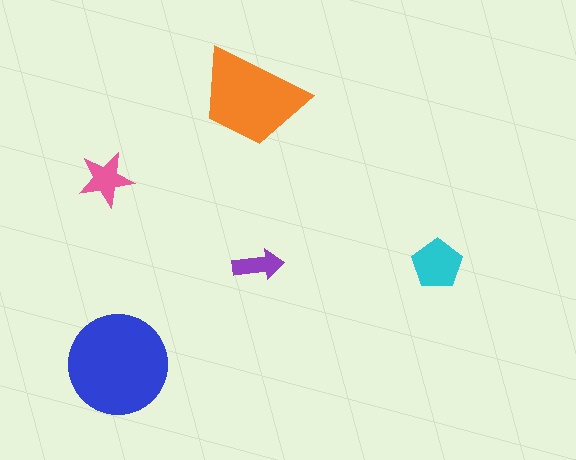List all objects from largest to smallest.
The blue circle, the orange trapezoid, the cyan pentagon, the pink star, the purple arrow.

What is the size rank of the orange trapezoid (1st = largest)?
2nd.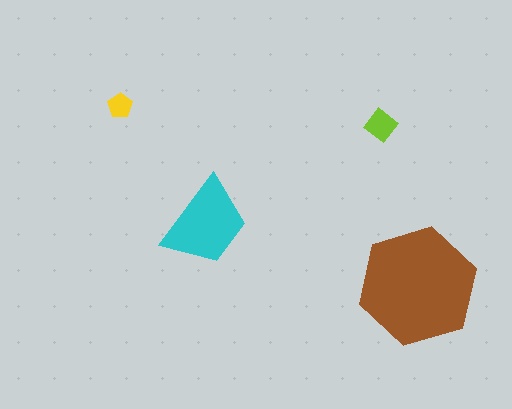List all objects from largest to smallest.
The brown hexagon, the cyan trapezoid, the lime diamond, the yellow pentagon.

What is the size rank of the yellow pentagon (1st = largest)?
4th.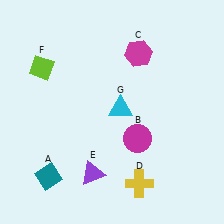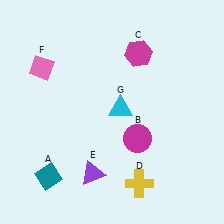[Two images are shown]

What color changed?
The diamond (F) changed from lime in Image 1 to pink in Image 2.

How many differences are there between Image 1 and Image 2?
There is 1 difference between the two images.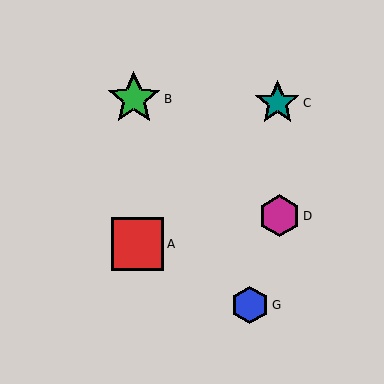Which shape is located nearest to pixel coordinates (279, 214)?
The magenta hexagon (labeled D) at (279, 216) is nearest to that location.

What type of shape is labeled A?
Shape A is a red square.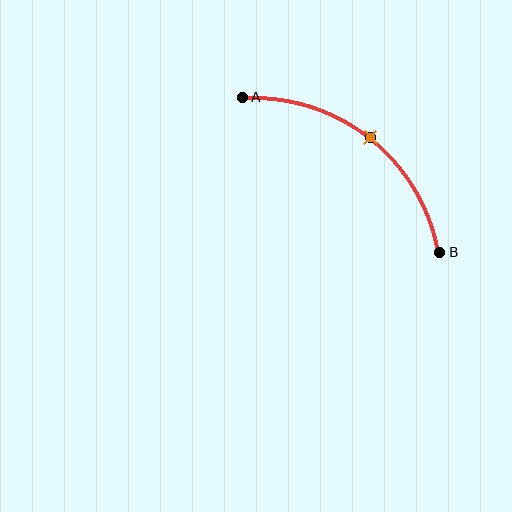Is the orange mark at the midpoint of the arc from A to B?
Yes. The orange mark lies on the arc at equal arc-length from both A and B — it is the arc midpoint.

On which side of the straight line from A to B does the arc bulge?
The arc bulges above and to the right of the straight line connecting A and B.